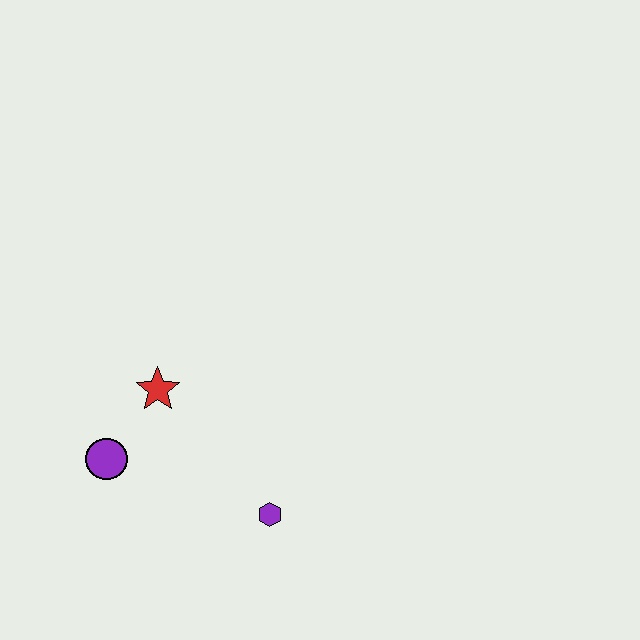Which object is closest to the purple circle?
The red star is closest to the purple circle.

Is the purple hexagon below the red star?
Yes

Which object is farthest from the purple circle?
The purple hexagon is farthest from the purple circle.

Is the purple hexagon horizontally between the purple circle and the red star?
No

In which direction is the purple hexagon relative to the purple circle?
The purple hexagon is to the right of the purple circle.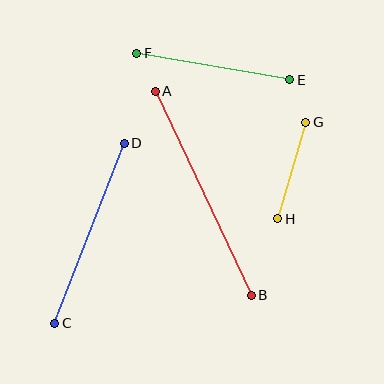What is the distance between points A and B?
The distance is approximately 226 pixels.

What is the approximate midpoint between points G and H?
The midpoint is at approximately (292, 171) pixels.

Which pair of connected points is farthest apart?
Points A and B are farthest apart.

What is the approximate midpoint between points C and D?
The midpoint is at approximately (89, 233) pixels.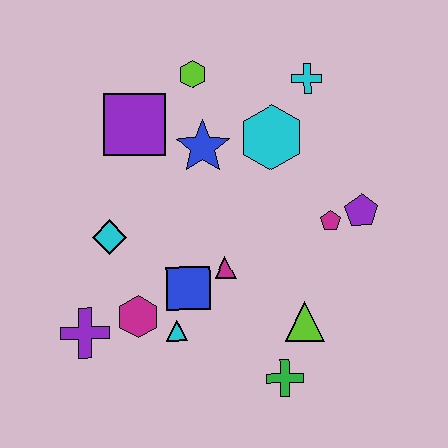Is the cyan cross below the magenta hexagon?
No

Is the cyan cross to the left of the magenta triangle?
No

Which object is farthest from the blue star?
The green cross is farthest from the blue star.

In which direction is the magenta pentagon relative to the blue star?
The magenta pentagon is to the right of the blue star.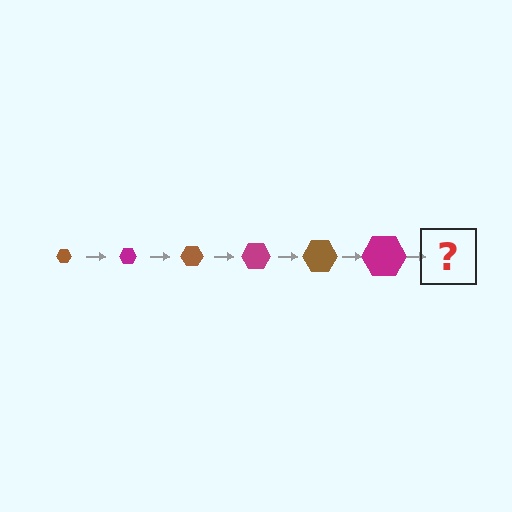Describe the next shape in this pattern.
It should be a brown hexagon, larger than the previous one.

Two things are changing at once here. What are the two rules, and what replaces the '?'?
The two rules are that the hexagon grows larger each step and the color cycles through brown and magenta. The '?' should be a brown hexagon, larger than the previous one.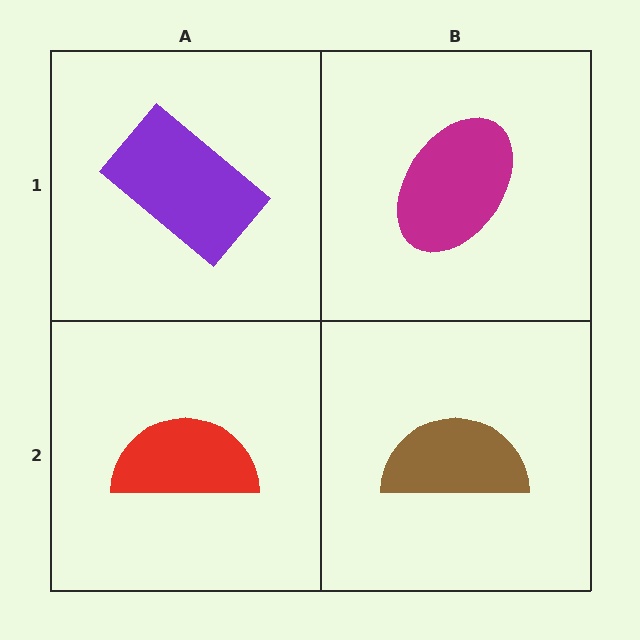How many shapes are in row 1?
2 shapes.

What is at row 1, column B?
A magenta ellipse.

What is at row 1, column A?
A purple rectangle.